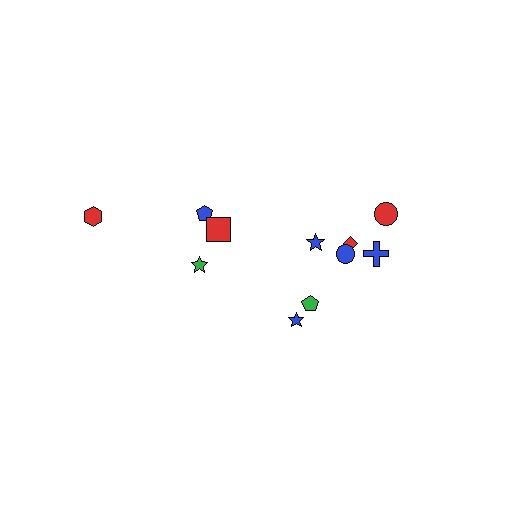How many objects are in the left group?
There are 4 objects.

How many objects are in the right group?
There are 7 objects.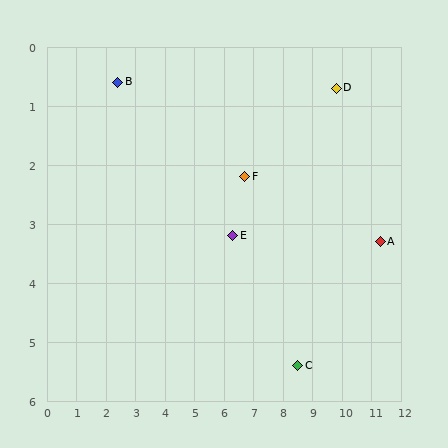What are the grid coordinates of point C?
Point C is at approximately (8.5, 5.4).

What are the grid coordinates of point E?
Point E is at approximately (6.3, 3.2).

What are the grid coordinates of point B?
Point B is at approximately (2.4, 0.6).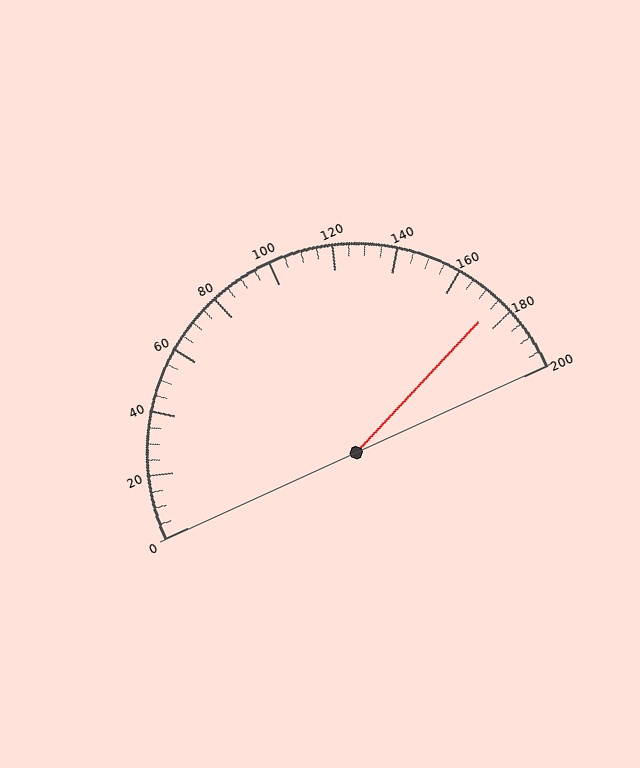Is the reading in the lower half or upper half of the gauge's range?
The reading is in the upper half of the range (0 to 200).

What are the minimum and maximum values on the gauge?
The gauge ranges from 0 to 200.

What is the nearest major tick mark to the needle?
The nearest major tick mark is 180.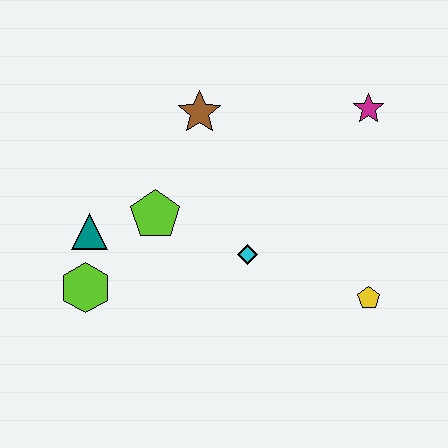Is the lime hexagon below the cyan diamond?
Yes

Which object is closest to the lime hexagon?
The teal triangle is closest to the lime hexagon.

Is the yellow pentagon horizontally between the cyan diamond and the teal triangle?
No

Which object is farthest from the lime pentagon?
The magenta star is farthest from the lime pentagon.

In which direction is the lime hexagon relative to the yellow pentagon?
The lime hexagon is to the left of the yellow pentagon.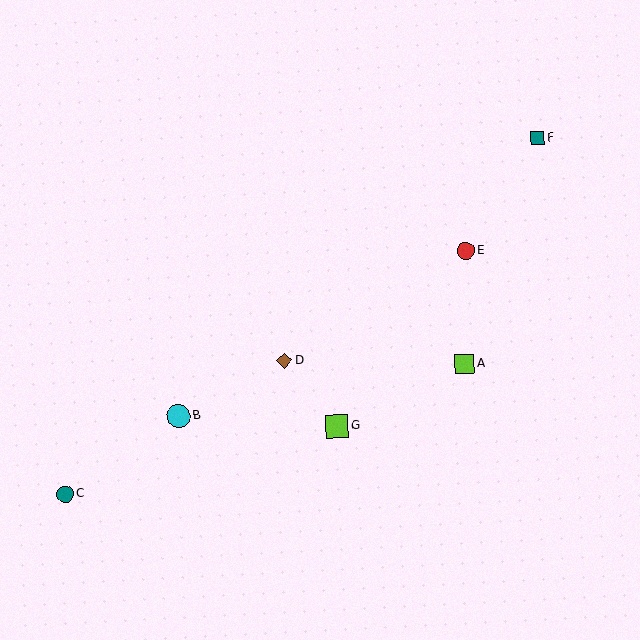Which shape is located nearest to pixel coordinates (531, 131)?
The teal square (labeled F) at (538, 138) is nearest to that location.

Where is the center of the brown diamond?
The center of the brown diamond is at (284, 361).